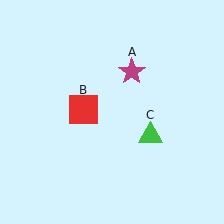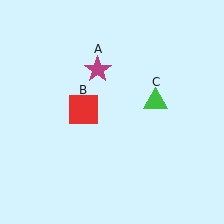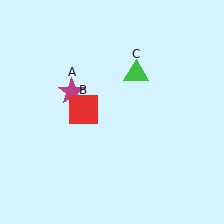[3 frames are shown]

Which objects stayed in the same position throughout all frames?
Red square (object B) remained stationary.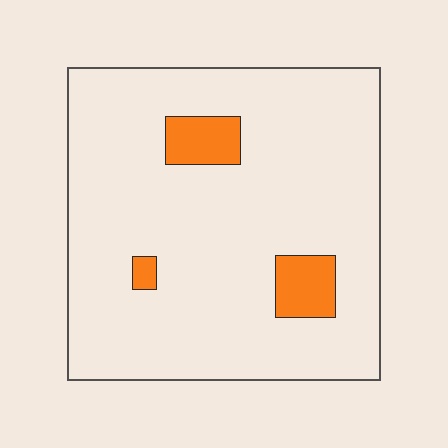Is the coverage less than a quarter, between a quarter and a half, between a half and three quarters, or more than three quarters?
Less than a quarter.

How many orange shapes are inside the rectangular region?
3.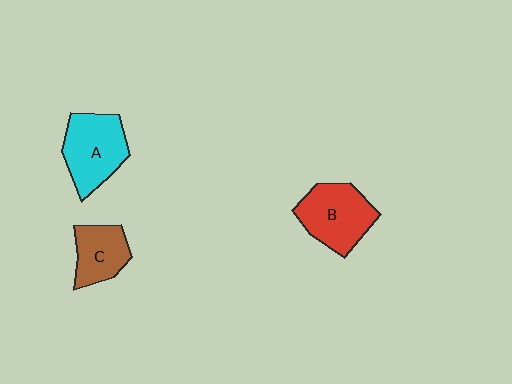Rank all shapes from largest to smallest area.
From largest to smallest: A (cyan), B (red), C (brown).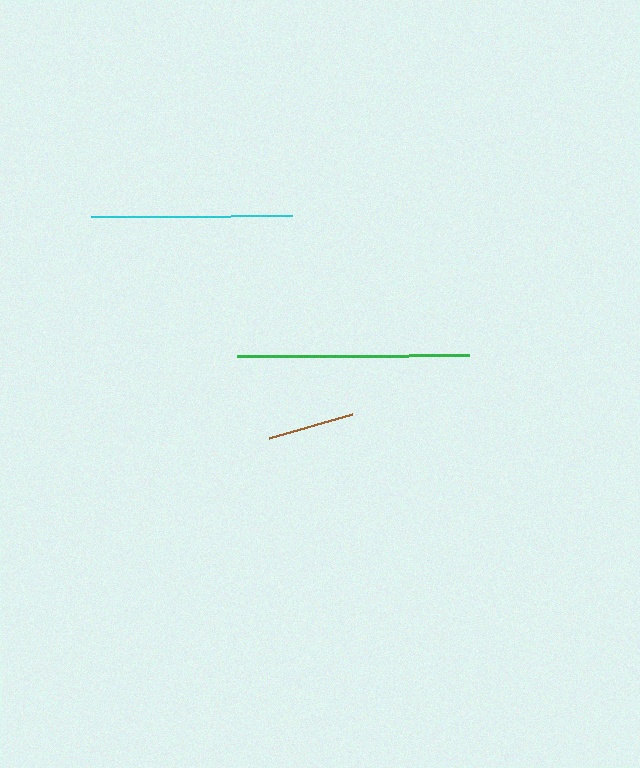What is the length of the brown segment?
The brown segment is approximately 87 pixels long.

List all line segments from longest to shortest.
From longest to shortest: green, cyan, brown.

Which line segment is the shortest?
The brown line is the shortest at approximately 87 pixels.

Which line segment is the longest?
The green line is the longest at approximately 232 pixels.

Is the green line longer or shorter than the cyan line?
The green line is longer than the cyan line.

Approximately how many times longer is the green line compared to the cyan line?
The green line is approximately 1.2 times the length of the cyan line.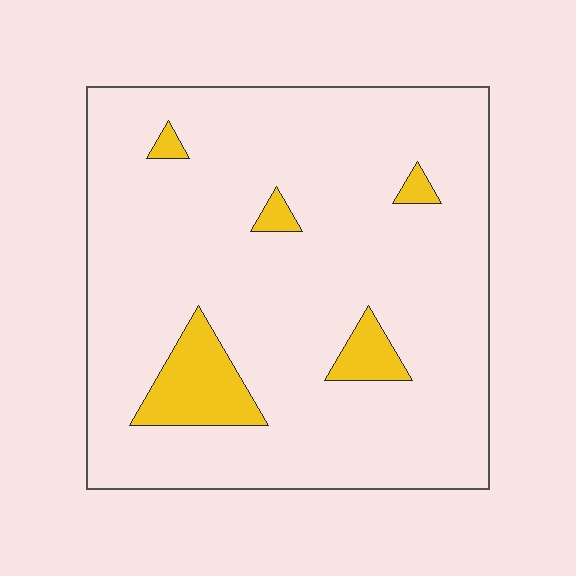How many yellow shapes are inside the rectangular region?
5.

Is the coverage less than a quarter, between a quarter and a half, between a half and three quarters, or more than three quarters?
Less than a quarter.